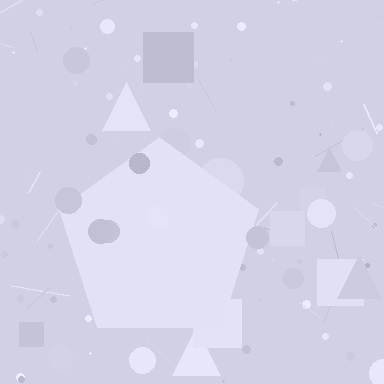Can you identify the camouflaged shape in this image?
The camouflaged shape is a pentagon.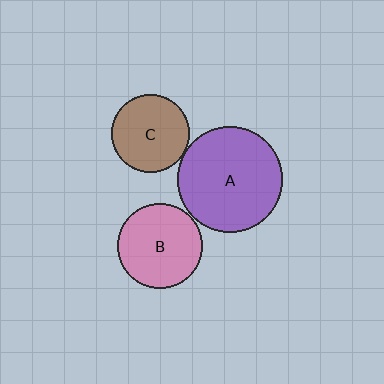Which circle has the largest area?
Circle A (purple).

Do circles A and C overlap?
Yes.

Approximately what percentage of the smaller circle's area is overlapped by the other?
Approximately 5%.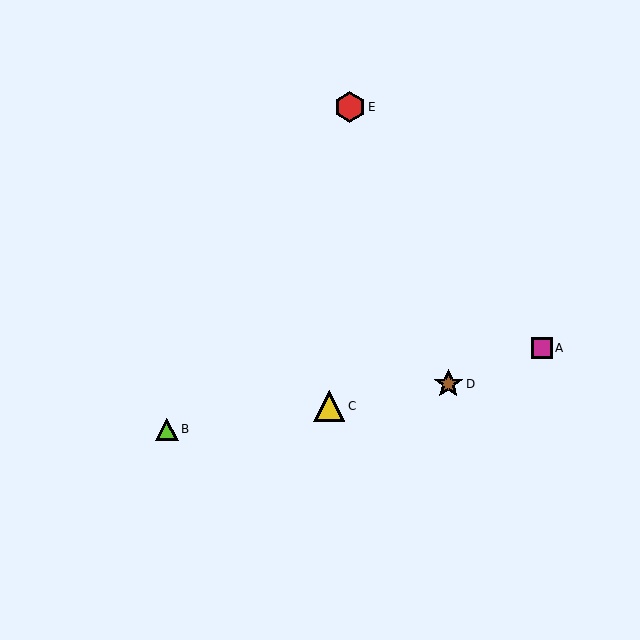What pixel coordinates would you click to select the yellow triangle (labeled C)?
Click at (329, 406) to select the yellow triangle C.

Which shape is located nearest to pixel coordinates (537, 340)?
The magenta square (labeled A) at (542, 348) is nearest to that location.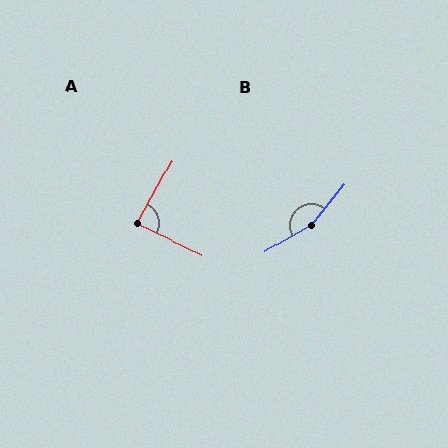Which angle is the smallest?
A, at approximately 86 degrees.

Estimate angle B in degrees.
Approximately 159 degrees.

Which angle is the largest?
B, at approximately 159 degrees.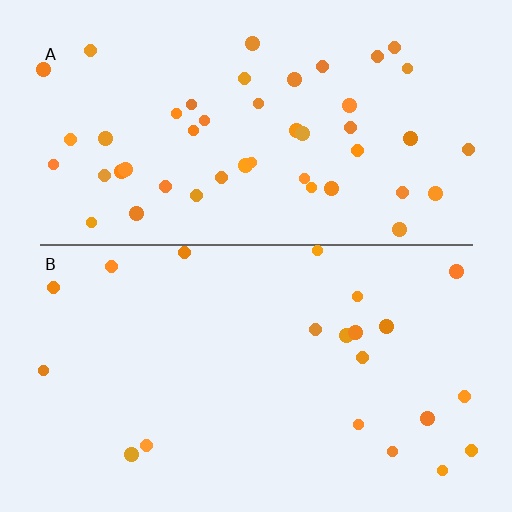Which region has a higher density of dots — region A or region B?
A (the top).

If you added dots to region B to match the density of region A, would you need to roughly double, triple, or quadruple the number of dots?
Approximately double.